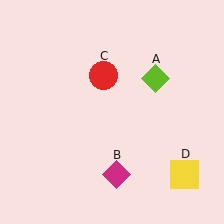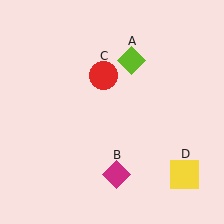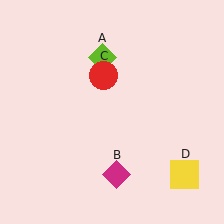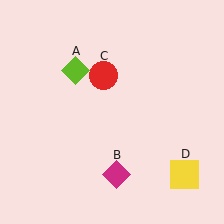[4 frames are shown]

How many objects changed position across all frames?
1 object changed position: lime diamond (object A).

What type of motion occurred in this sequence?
The lime diamond (object A) rotated counterclockwise around the center of the scene.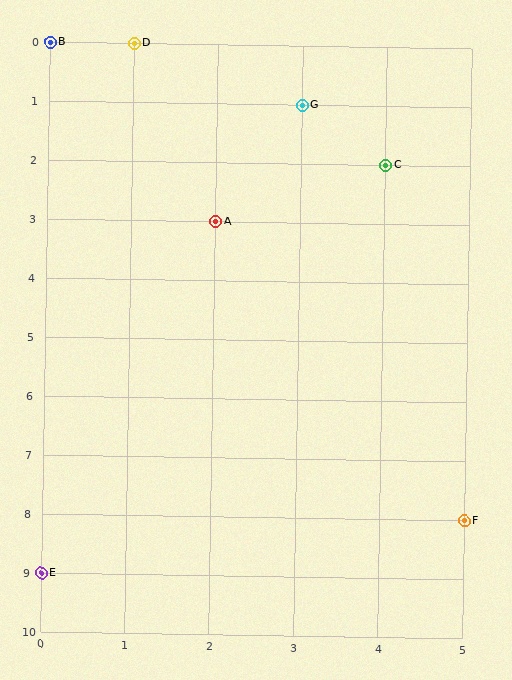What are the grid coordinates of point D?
Point D is at grid coordinates (1, 0).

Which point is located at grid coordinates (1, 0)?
Point D is at (1, 0).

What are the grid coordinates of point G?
Point G is at grid coordinates (3, 1).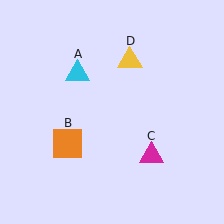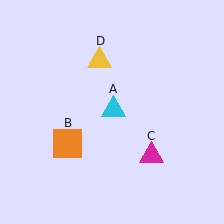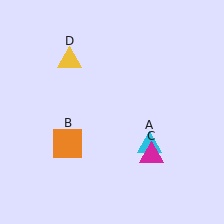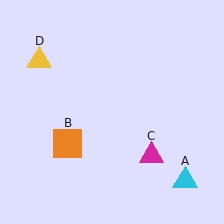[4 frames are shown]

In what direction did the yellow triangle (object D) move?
The yellow triangle (object D) moved left.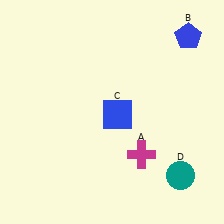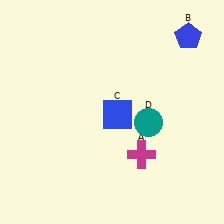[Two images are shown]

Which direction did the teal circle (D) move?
The teal circle (D) moved up.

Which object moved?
The teal circle (D) moved up.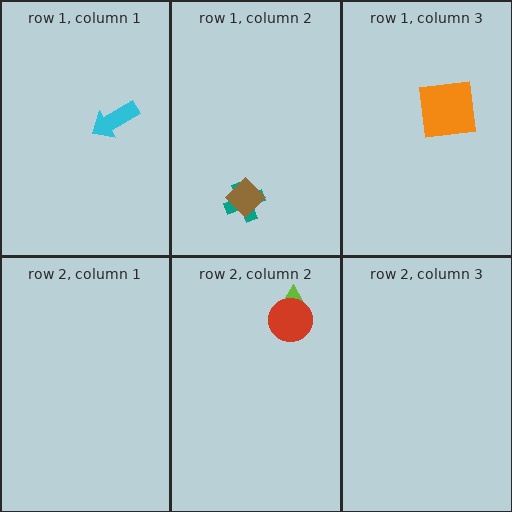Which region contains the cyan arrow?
The row 1, column 1 region.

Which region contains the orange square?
The row 1, column 3 region.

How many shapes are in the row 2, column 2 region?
2.